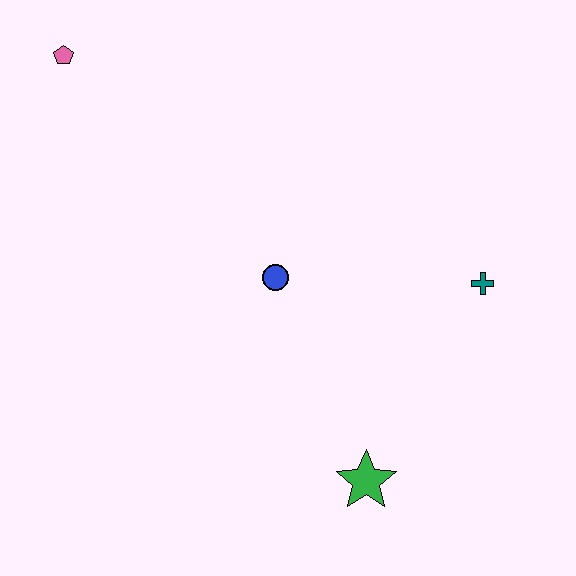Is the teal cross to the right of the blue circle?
Yes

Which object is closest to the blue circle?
The teal cross is closest to the blue circle.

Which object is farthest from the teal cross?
The pink pentagon is farthest from the teal cross.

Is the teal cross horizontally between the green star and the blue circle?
No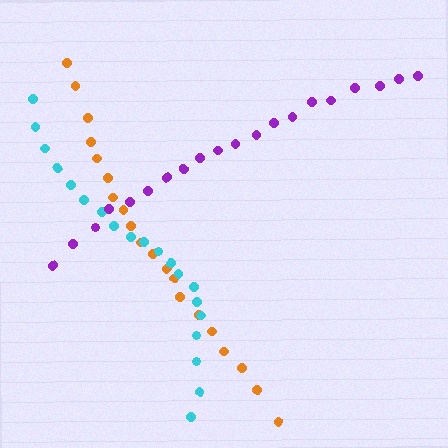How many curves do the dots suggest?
There are 3 distinct paths.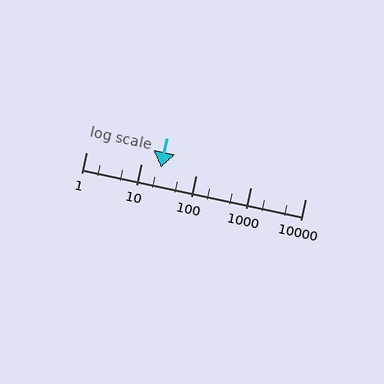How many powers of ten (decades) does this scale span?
The scale spans 4 decades, from 1 to 10000.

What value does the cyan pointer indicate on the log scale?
The pointer indicates approximately 23.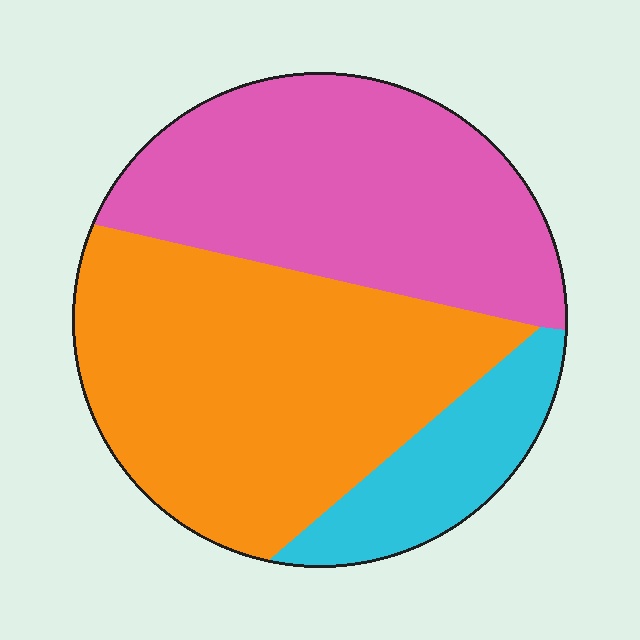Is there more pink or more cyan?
Pink.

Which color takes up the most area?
Orange, at roughly 45%.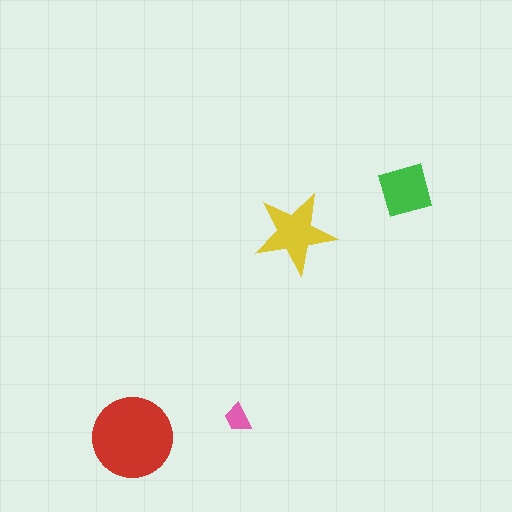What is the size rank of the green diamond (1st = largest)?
3rd.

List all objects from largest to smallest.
The red circle, the yellow star, the green diamond, the pink trapezoid.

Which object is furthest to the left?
The red circle is leftmost.